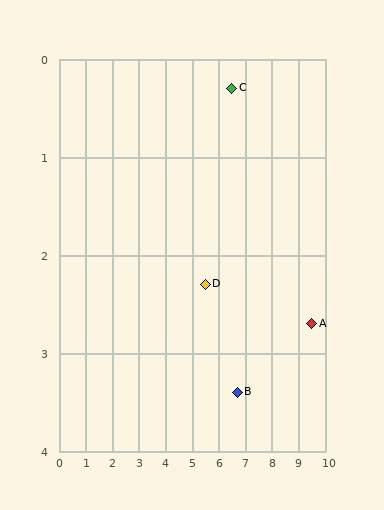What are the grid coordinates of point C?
Point C is at approximately (6.5, 0.3).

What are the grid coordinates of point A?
Point A is at approximately (9.5, 2.7).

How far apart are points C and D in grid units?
Points C and D are about 2.2 grid units apart.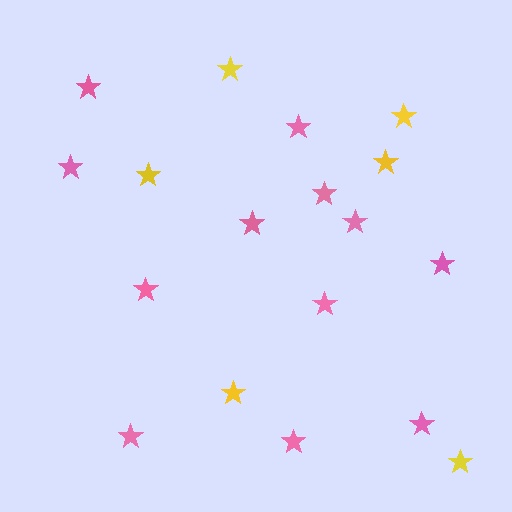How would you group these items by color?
There are 2 groups: one group of pink stars (12) and one group of yellow stars (6).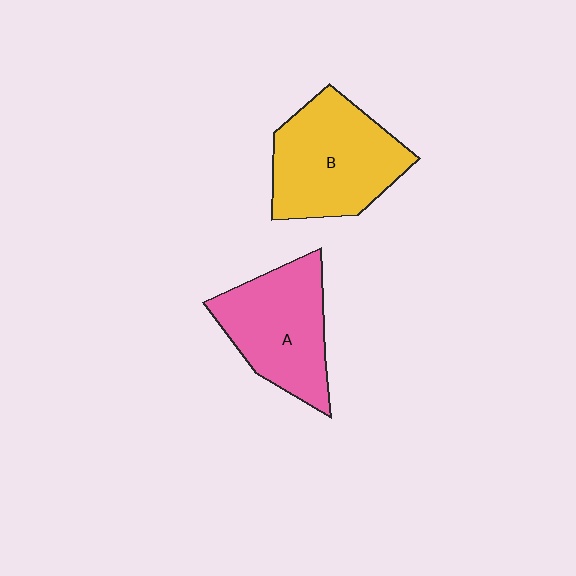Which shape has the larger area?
Shape B (yellow).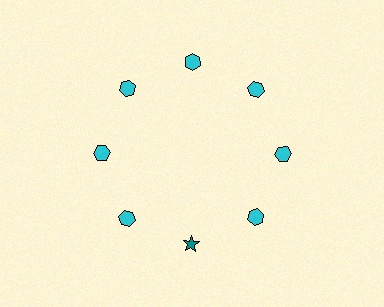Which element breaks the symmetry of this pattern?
The teal star at roughly the 6 o'clock position breaks the symmetry. All other shapes are cyan hexagons.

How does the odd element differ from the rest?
It differs in both color (teal instead of cyan) and shape (star instead of hexagon).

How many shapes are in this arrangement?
There are 8 shapes arranged in a ring pattern.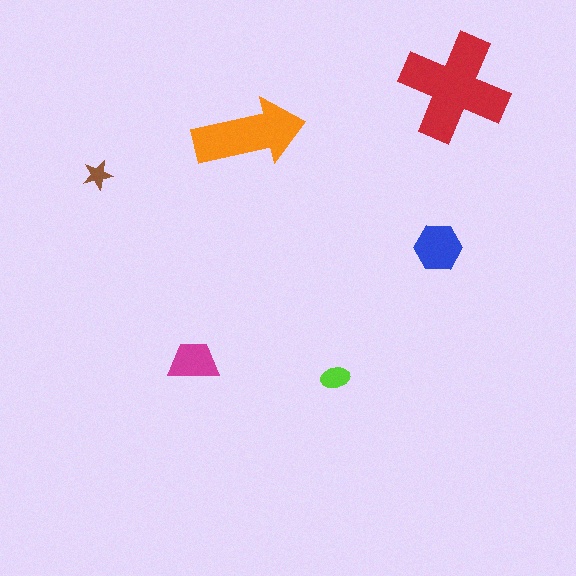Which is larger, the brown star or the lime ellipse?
The lime ellipse.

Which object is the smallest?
The brown star.